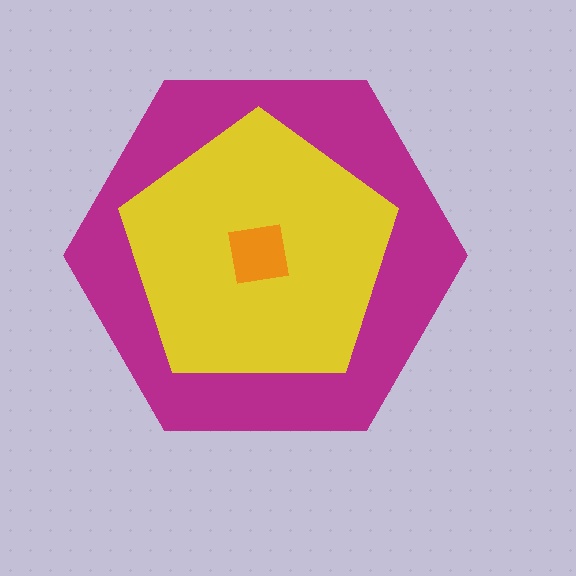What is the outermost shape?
The magenta hexagon.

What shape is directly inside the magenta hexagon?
The yellow pentagon.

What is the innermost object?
The orange square.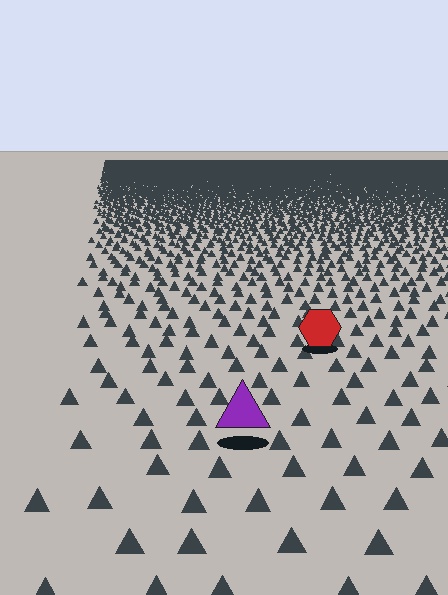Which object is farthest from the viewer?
The red hexagon is farthest from the viewer. It appears smaller and the ground texture around it is denser.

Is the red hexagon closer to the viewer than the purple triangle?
No. The purple triangle is closer — you can tell from the texture gradient: the ground texture is coarser near it.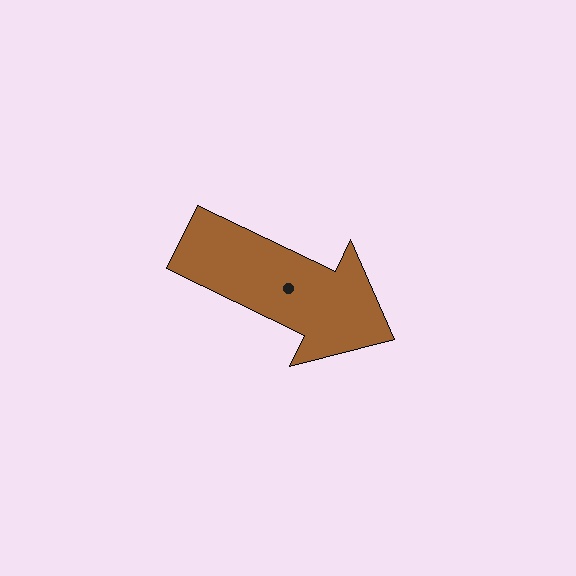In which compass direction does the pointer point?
Southeast.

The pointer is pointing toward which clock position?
Roughly 4 o'clock.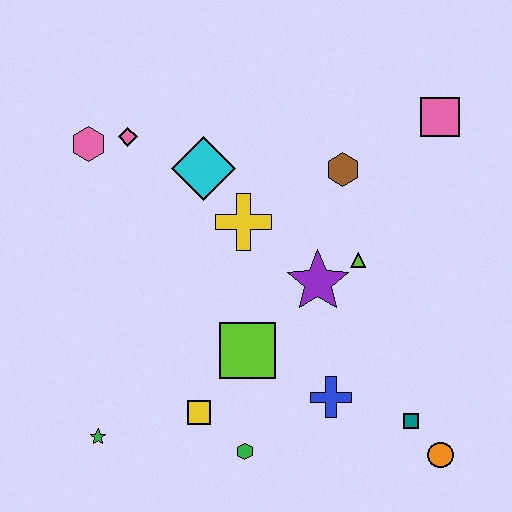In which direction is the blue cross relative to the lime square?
The blue cross is to the right of the lime square.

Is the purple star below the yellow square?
No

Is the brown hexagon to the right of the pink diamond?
Yes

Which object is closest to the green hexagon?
The yellow square is closest to the green hexagon.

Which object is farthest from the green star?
The pink square is farthest from the green star.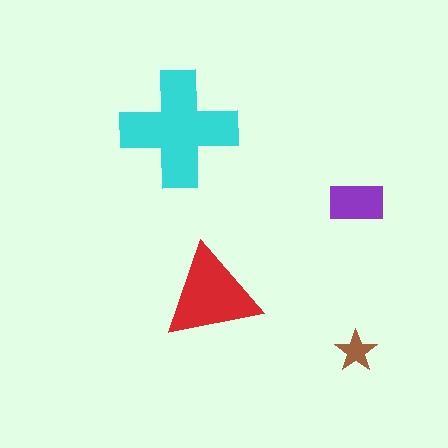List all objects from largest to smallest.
The cyan cross, the red triangle, the purple rectangle, the brown star.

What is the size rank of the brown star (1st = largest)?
4th.